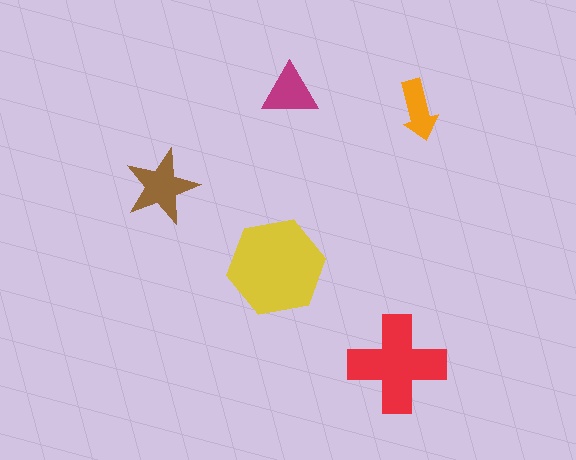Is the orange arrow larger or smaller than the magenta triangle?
Smaller.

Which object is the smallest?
The orange arrow.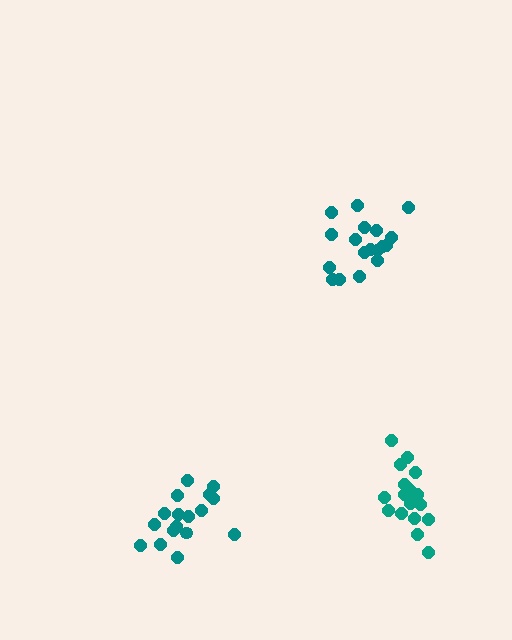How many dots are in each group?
Group 1: 17 dots, Group 2: 18 dots, Group 3: 18 dots (53 total).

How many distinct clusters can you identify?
There are 3 distinct clusters.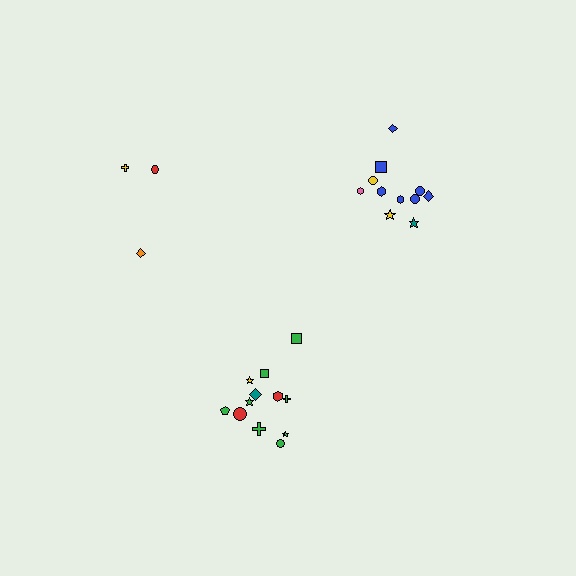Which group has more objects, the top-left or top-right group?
The top-right group.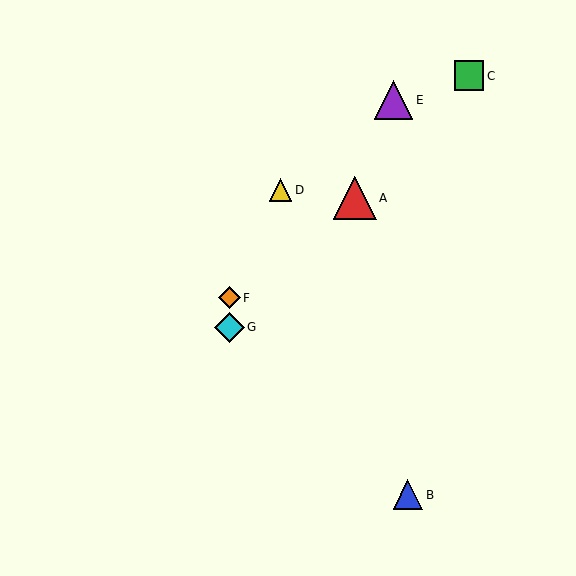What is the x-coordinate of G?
Object G is at x≈229.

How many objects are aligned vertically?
2 objects (F, G) are aligned vertically.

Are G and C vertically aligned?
No, G is at x≈229 and C is at x≈469.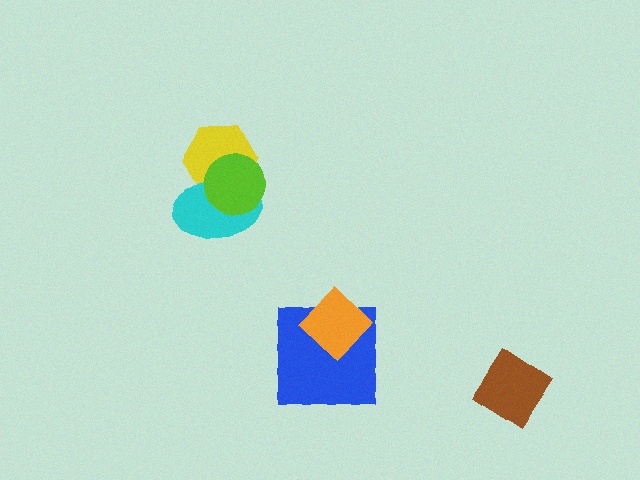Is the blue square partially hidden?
Yes, it is partially covered by another shape.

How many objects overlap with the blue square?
1 object overlaps with the blue square.